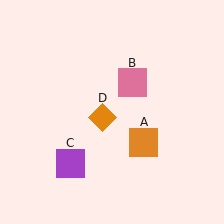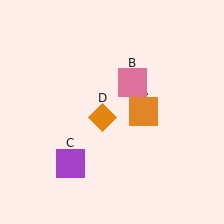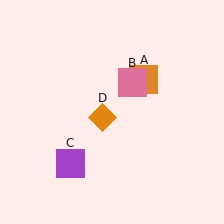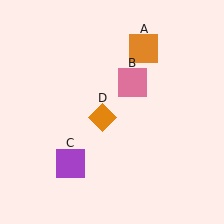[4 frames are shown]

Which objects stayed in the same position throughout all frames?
Pink square (object B) and purple square (object C) and orange diamond (object D) remained stationary.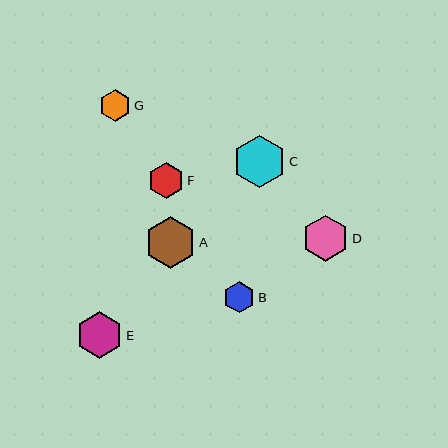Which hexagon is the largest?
Hexagon C is the largest with a size of approximately 52 pixels.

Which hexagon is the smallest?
Hexagon B is the smallest with a size of approximately 31 pixels.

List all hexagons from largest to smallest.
From largest to smallest: C, A, E, D, F, G, B.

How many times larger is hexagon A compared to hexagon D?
Hexagon A is approximately 1.1 times the size of hexagon D.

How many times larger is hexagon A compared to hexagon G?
Hexagon A is approximately 1.6 times the size of hexagon G.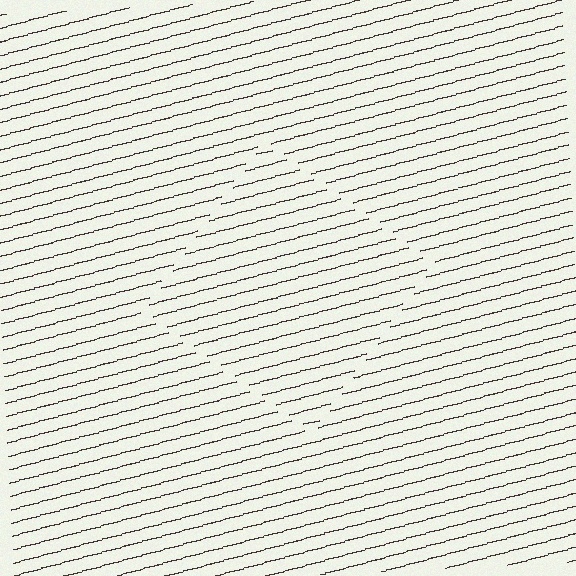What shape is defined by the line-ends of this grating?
An illusory square. The interior of the shape contains the same grating, shifted by half a period — the contour is defined by the phase discontinuity where line-ends from the inner and outer gratings abut.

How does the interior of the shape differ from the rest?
The interior of the shape contains the same grating, shifted by half a period — the contour is defined by the phase discontinuity where line-ends from the inner and outer gratings abut.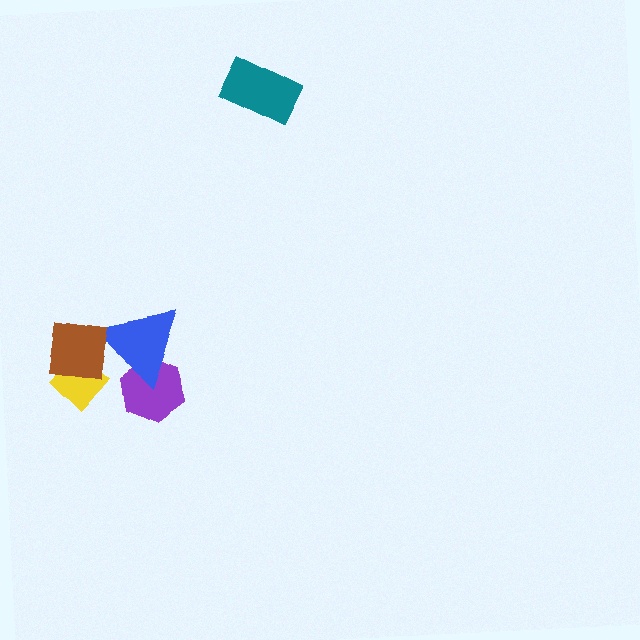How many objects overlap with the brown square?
2 objects overlap with the brown square.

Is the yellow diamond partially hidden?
Yes, it is partially covered by another shape.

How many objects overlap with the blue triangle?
2 objects overlap with the blue triangle.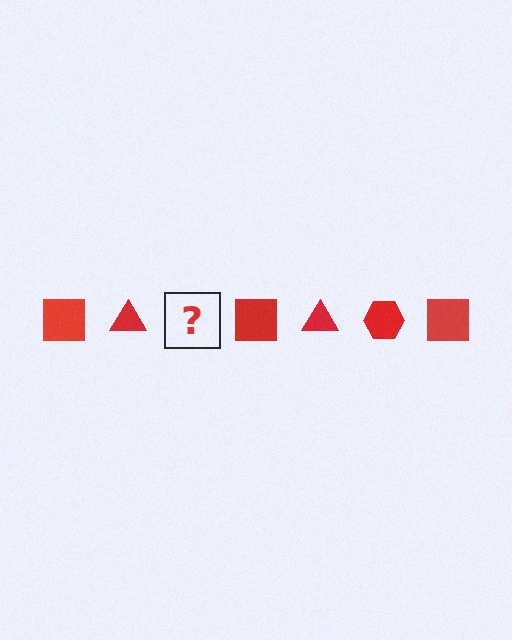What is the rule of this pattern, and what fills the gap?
The rule is that the pattern cycles through square, triangle, hexagon shapes in red. The gap should be filled with a red hexagon.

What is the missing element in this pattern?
The missing element is a red hexagon.